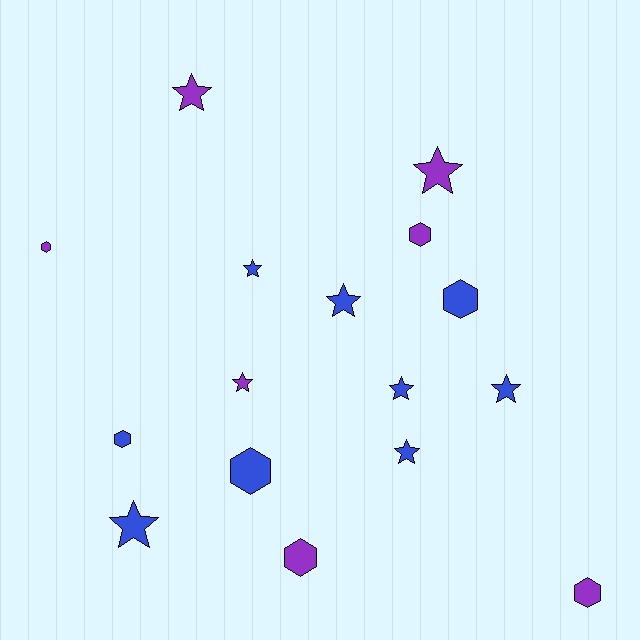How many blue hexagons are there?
There are 3 blue hexagons.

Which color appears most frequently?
Blue, with 9 objects.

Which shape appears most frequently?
Star, with 9 objects.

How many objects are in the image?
There are 16 objects.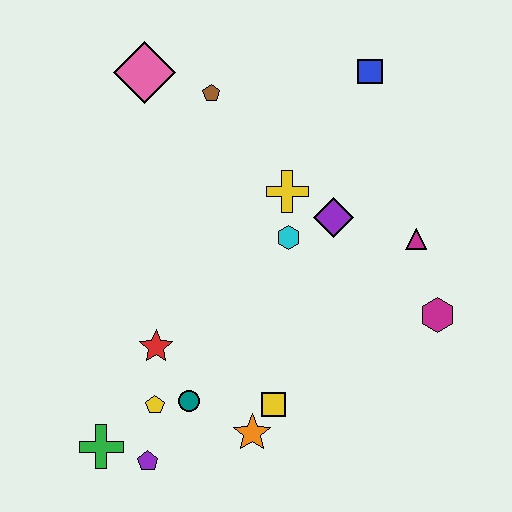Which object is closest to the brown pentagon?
The pink diamond is closest to the brown pentagon.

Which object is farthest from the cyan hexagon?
The green cross is farthest from the cyan hexagon.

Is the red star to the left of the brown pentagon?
Yes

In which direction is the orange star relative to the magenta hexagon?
The orange star is to the left of the magenta hexagon.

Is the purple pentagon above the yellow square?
No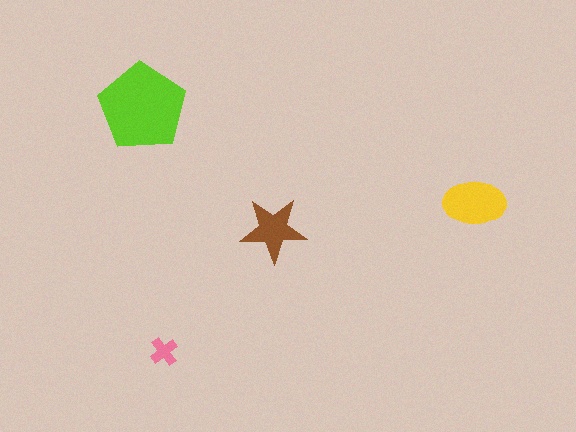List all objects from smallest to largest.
The pink cross, the brown star, the yellow ellipse, the lime pentagon.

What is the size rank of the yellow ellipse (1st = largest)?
2nd.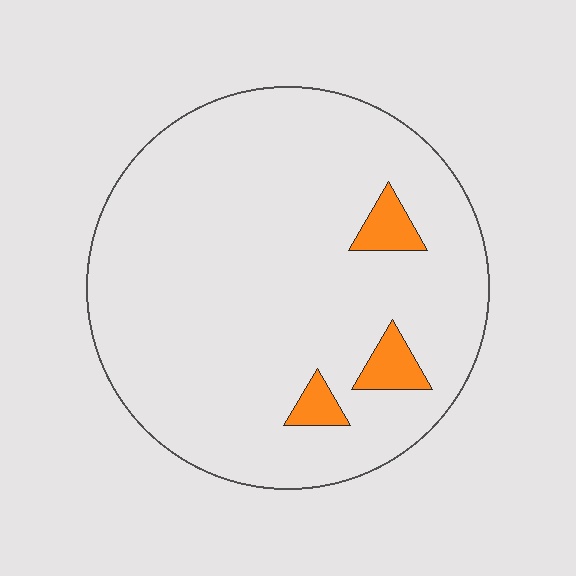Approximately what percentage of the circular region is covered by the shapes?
Approximately 5%.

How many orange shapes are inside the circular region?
3.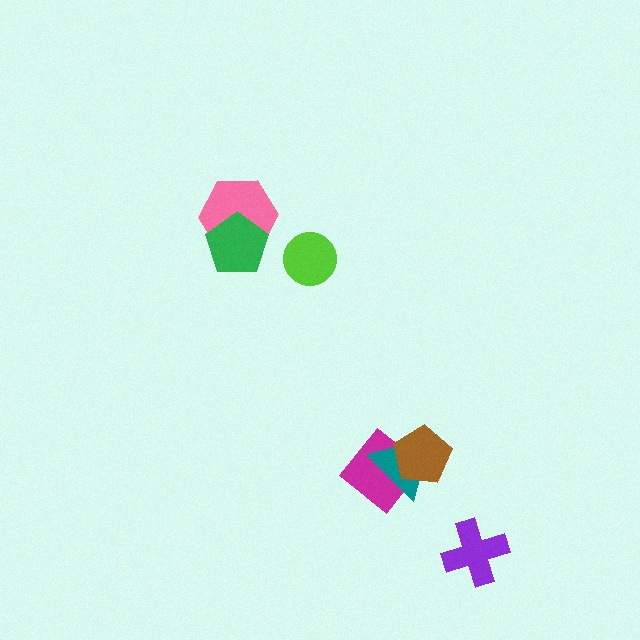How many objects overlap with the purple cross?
0 objects overlap with the purple cross.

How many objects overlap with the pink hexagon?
1 object overlaps with the pink hexagon.